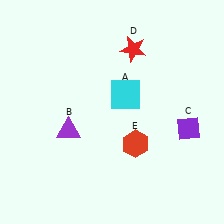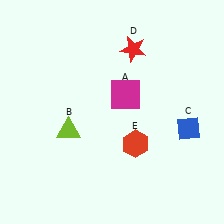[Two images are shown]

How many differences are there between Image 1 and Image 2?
There are 3 differences between the two images.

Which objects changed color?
A changed from cyan to magenta. B changed from purple to lime. C changed from purple to blue.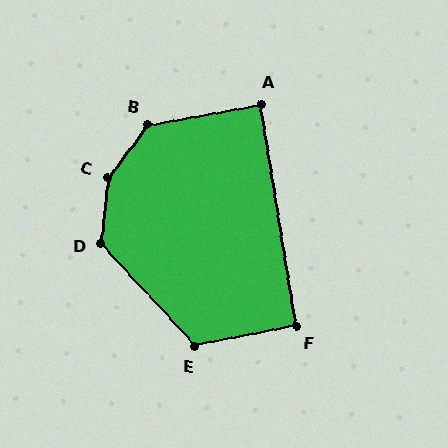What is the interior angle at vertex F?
Approximately 92 degrees (approximately right).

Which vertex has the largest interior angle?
C, at approximately 149 degrees.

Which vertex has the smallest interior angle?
A, at approximately 89 degrees.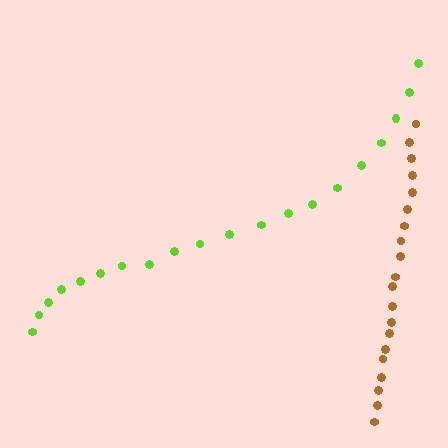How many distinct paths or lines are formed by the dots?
There are 2 distinct paths.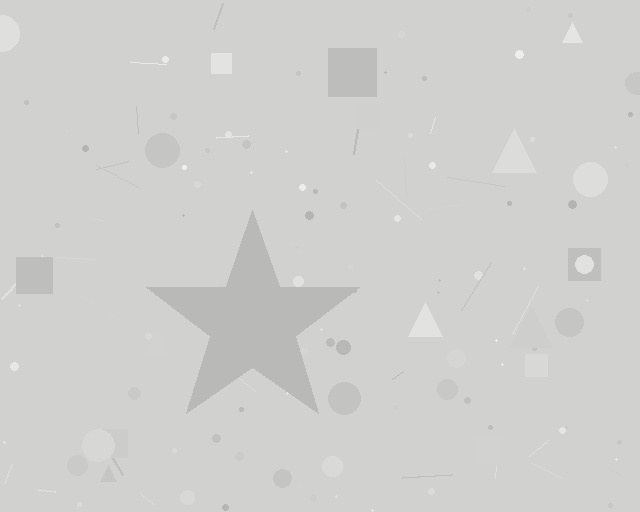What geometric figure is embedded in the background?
A star is embedded in the background.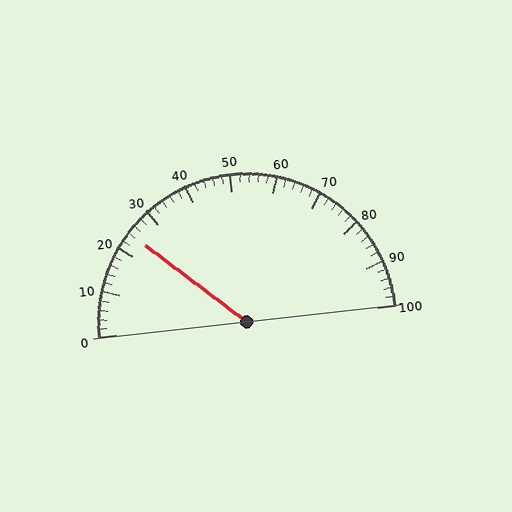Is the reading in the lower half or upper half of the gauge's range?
The reading is in the lower half of the range (0 to 100).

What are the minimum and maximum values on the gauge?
The gauge ranges from 0 to 100.